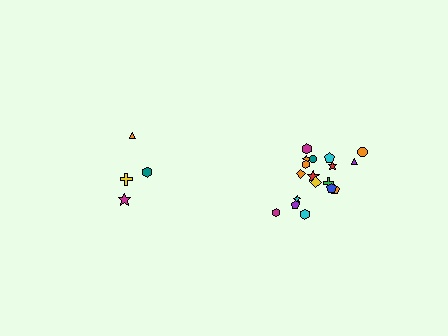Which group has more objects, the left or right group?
The right group.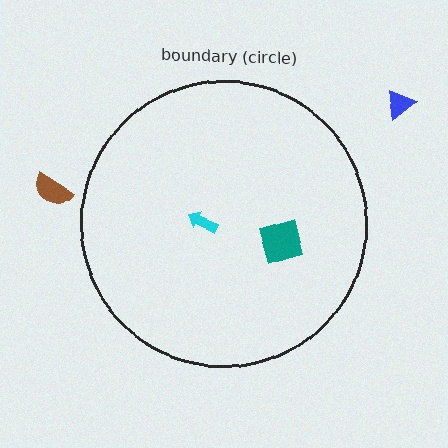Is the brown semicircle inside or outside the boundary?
Outside.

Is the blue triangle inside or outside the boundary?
Outside.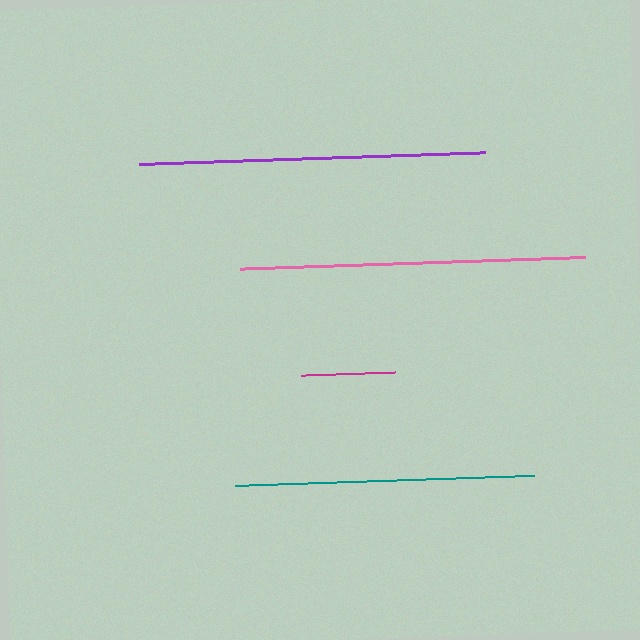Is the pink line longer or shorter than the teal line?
The pink line is longer than the teal line.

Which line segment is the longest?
The purple line is the longest at approximately 347 pixels.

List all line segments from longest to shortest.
From longest to shortest: purple, pink, teal, magenta.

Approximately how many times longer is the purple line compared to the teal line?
The purple line is approximately 1.2 times the length of the teal line.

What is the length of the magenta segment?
The magenta segment is approximately 94 pixels long.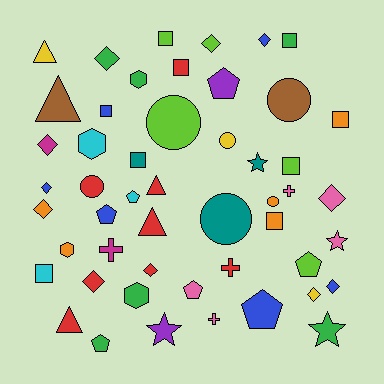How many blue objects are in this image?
There are 6 blue objects.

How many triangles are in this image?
There are 5 triangles.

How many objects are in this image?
There are 50 objects.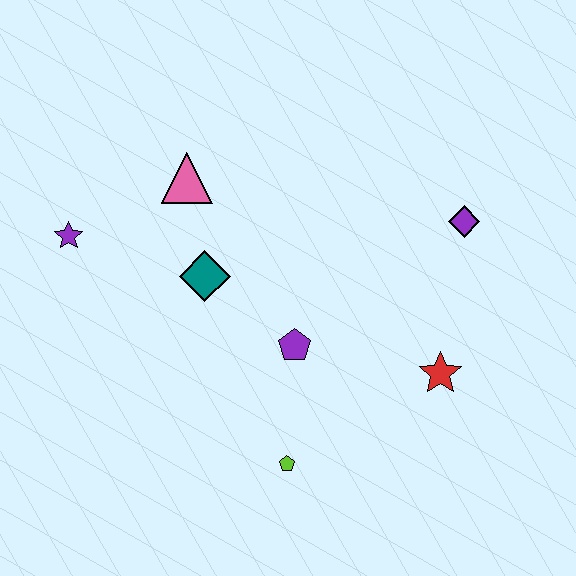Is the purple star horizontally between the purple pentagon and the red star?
No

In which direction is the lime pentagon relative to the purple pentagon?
The lime pentagon is below the purple pentagon.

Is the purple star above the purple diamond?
No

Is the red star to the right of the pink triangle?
Yes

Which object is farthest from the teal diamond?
The purple diamond is farthest from the teal diamond.